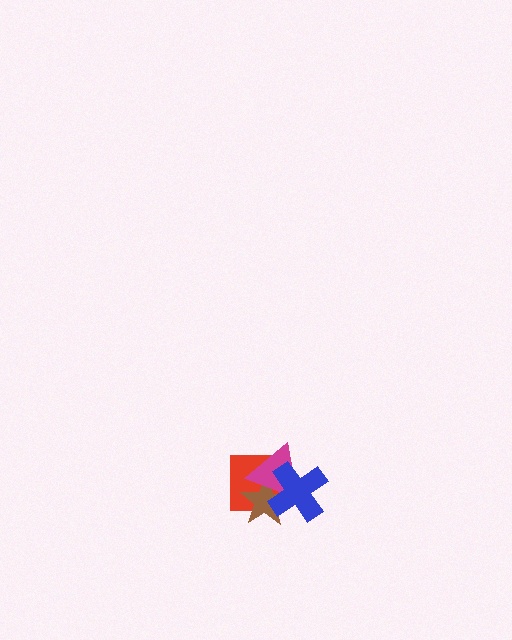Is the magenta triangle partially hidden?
Yes, it is partially covered by another shape.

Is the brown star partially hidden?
Yes, it is partially covered by another shape.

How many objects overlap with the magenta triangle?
3 objects overlap with the magenta triangle.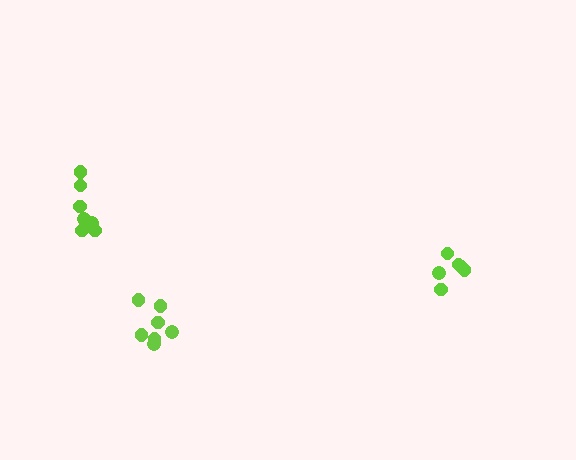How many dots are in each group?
Group 1: 7 dots, Group 2: 8 dots, Group 3: 6 dots (21 total).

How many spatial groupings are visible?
There are 3 spatial groupings.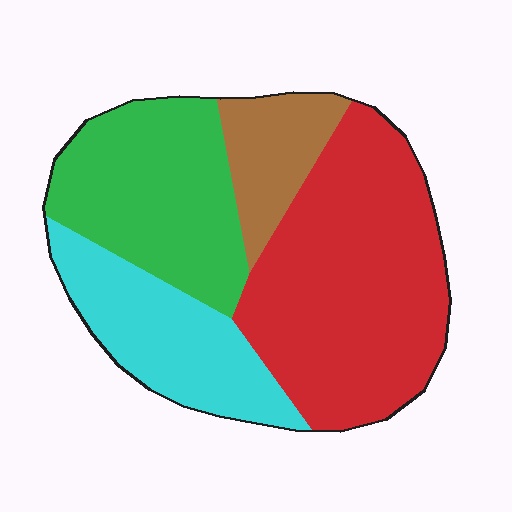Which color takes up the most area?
Red, at roughly 40%.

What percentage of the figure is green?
Green covers 26% of the figure.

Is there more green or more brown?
Green.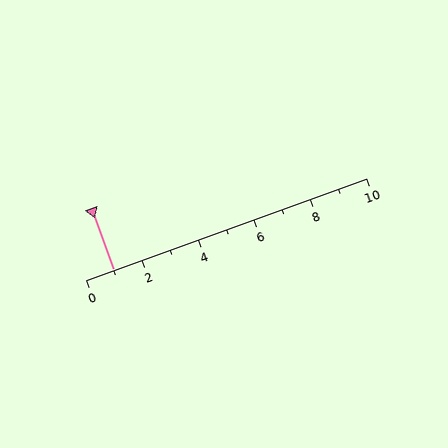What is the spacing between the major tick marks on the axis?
The major ticks are spaced 2 apart.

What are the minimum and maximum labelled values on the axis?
The axis runs from 0 to 10.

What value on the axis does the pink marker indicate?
The marker indicates approximately 1.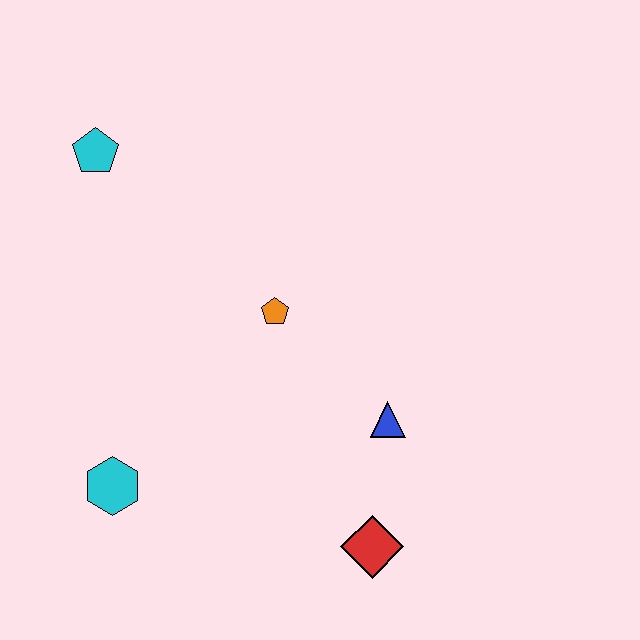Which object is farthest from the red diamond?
The cyan pentagon is farthest from the red diamond.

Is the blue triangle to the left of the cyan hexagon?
No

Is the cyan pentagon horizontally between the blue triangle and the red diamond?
No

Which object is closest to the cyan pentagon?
The orange pentagon is closest to the cyan pentagon.